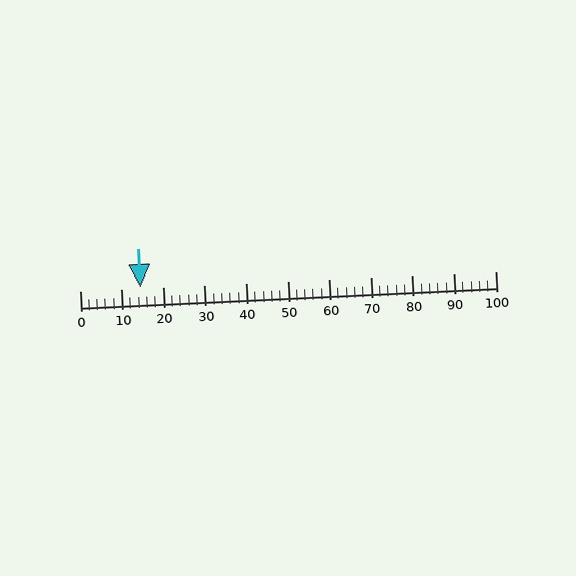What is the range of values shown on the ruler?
The ruler shows values from 0 to 100.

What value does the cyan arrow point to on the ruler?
The cyan arrow points to approximately 15.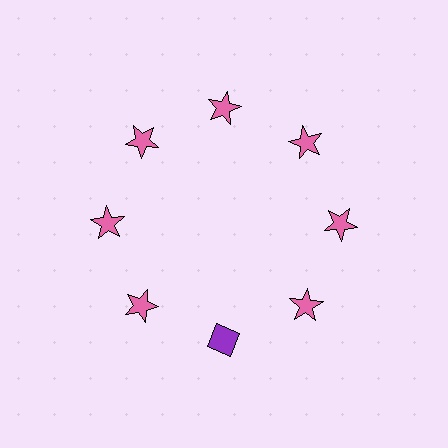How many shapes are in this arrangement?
There are 8 shapes arranged in a ring pattern.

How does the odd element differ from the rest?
It differs in both color (purple instead of pink) and shape (diamond instead of star).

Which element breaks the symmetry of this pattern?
The purple diamond at roughly the 6 o'clock position breaks the symmetry. All other shapes are pink stars.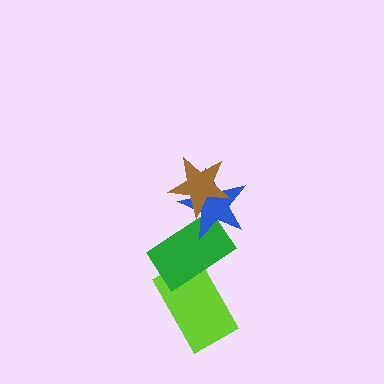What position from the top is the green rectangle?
The green rectangle is 3rd from the top.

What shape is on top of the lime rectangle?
The green rectangle is on top of the lime rectangle.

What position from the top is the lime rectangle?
The lime rectangle is 4th from the top.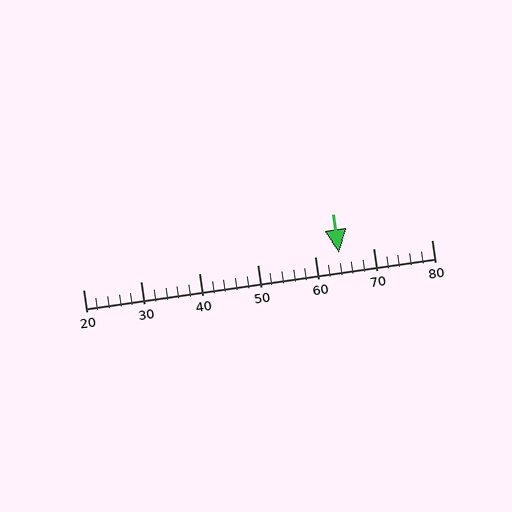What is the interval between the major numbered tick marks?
The major tick marks are spaced 10 units apart.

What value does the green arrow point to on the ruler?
The green arrow points to approximately 64.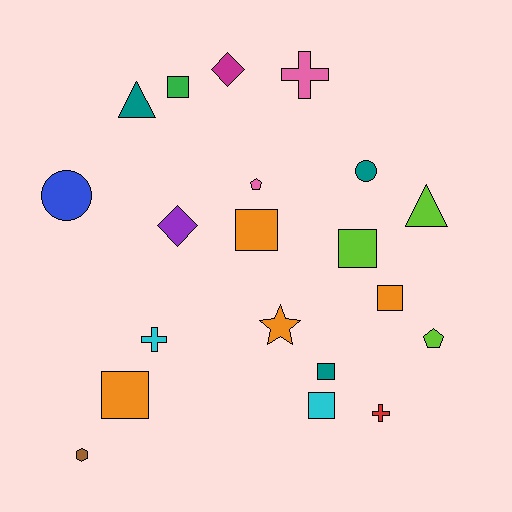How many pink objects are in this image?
There are 2 pink objects.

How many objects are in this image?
There are 20 objects.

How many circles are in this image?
There are 2 circles.